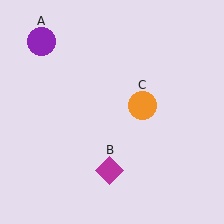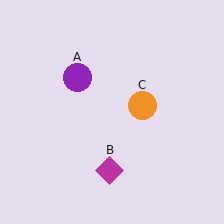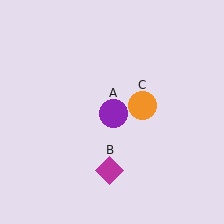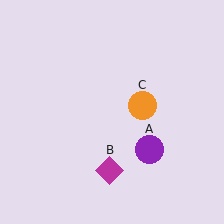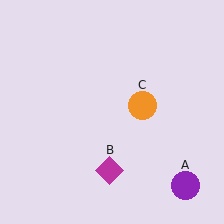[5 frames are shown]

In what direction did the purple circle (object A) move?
The purple circle (object A) moved down and to the right.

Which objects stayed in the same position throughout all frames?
Magenta diamond (object B) and orange circle (object C) remained stationary.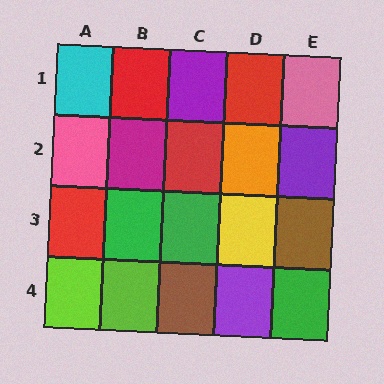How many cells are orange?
1 cell is orange.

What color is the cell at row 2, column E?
Purple.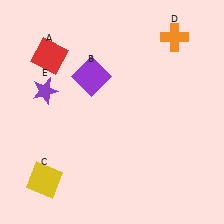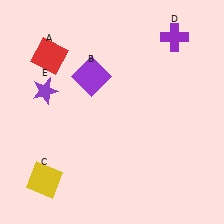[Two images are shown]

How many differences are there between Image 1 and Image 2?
There is 1 difference between the two images.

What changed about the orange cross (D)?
In Image 1, D is orange. In Image 2, it changed to purple.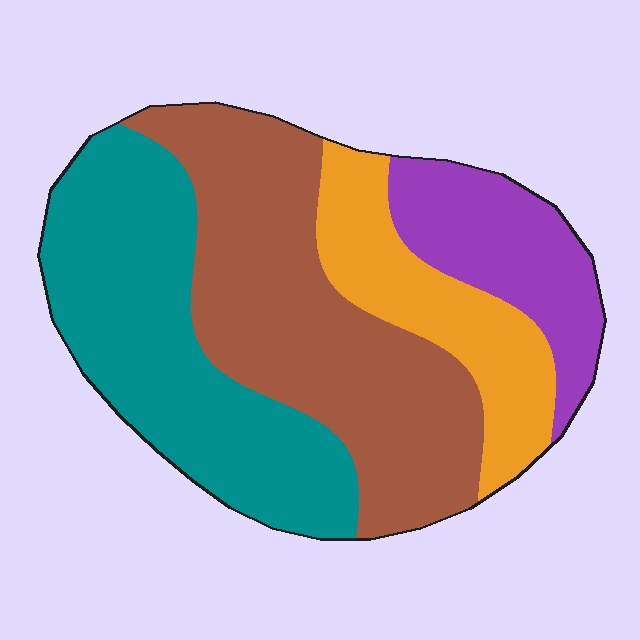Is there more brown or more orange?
Brown.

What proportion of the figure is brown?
Brown covers around 35% of the figure.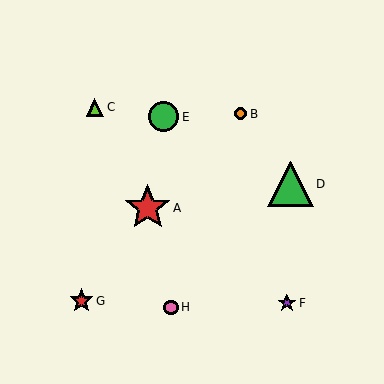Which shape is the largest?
The red star (labeled A) is the largest.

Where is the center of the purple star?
The center of the purple star is at (287, 303).